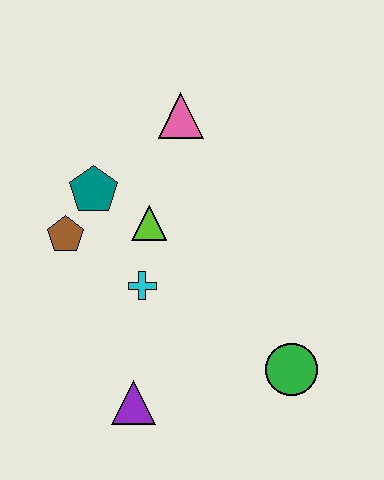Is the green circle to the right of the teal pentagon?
Yes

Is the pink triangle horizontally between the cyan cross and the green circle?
Yes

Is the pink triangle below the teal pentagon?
No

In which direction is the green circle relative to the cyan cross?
The green circle is to the right of the cyan cross.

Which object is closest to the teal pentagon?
The brown pentagon is closest to the teal pentagon.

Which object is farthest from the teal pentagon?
The green circle is farthest from the teal pentagon.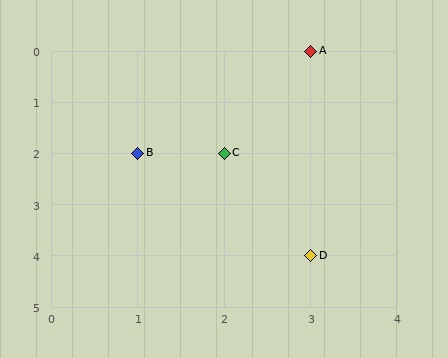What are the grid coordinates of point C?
Point C is at grid coordinates (2, 2).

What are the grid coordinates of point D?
Point D is at grid coordinates (3, 4).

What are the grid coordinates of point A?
Point A is at grid coordinates (3, 0).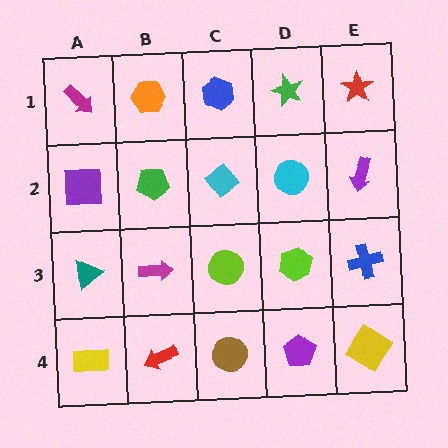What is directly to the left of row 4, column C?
A red arrow.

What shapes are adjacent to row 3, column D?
A cyan circle (row 2, column D), a purple pentagon (row 4, column D), a lime circle (row 3, column C), a blue cross (row 3, column E).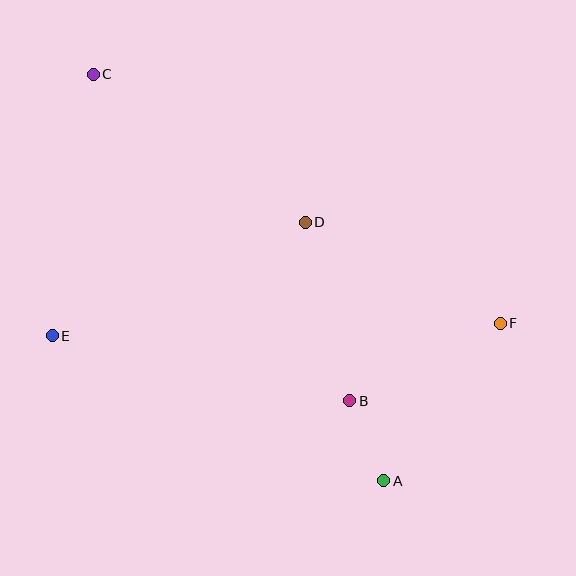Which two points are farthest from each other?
Points A and C are farthest from each other.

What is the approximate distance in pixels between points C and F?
The distance between C and F is approximately 477 pixels.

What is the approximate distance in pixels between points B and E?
The distance between B and E is approximately 304 pixels.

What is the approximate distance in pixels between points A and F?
The distance between A and F is approximately 196 pixels.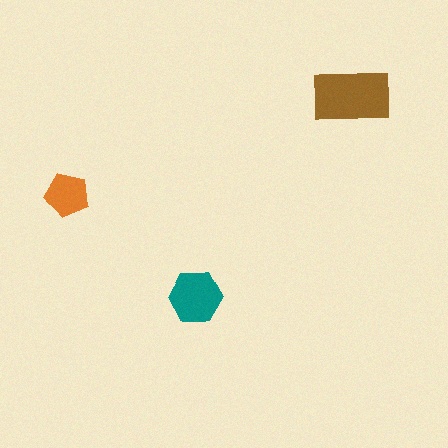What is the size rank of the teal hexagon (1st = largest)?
2nd.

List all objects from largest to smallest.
The brown rectangle, the teal hexagon, the orange pentagon.